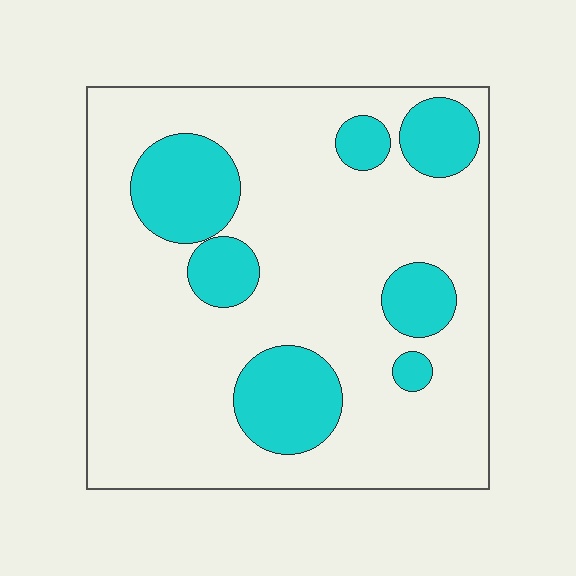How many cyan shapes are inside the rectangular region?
7.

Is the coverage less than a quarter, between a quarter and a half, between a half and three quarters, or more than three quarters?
Less than a quarter.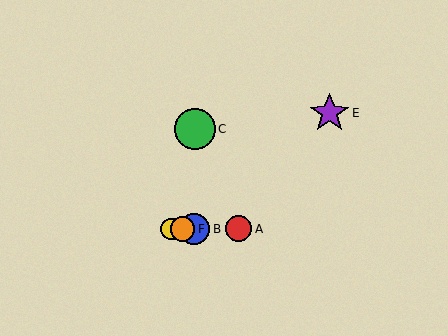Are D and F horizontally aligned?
Yes, both are at y≈229.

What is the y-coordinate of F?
Object F is at y≈229.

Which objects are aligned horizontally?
Objects A, B, D, F are aligned horizontally.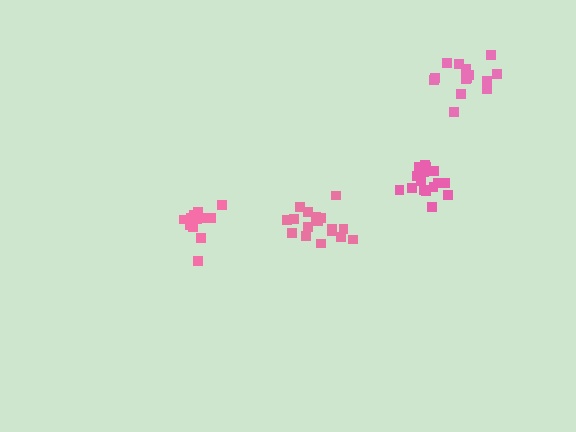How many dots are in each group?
Group 1: 17 dots, Group 2: 17 dots, Group 3: 12 dots, Group 4: 14 dots (60 total).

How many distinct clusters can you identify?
There are 4 distinct clusters.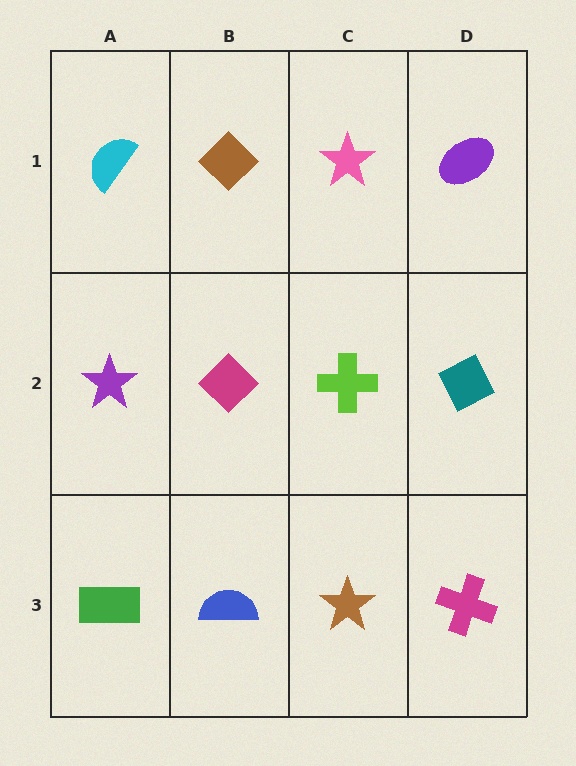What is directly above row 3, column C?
A lime cross.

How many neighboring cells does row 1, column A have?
2.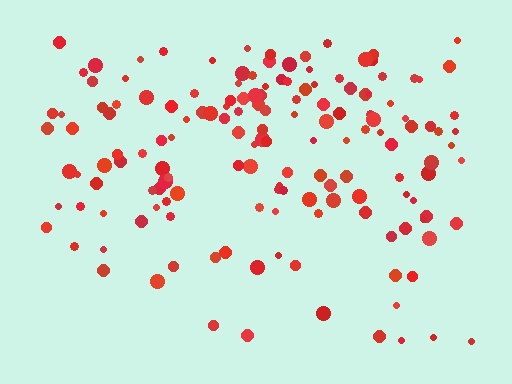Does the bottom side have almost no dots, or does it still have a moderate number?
Still a moderate number, just noticeably fewer than the top.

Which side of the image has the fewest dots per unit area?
The bottom.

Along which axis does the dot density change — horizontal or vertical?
Vertical.